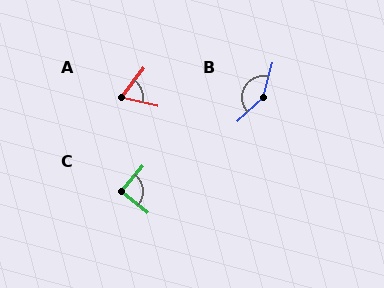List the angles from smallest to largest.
A (65°), C (90°), B (148°).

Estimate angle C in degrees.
Approximately 90 degrees.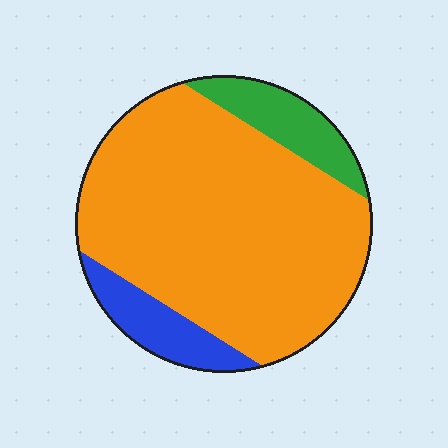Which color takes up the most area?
Orange, at roughly 80%.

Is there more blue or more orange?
Orange.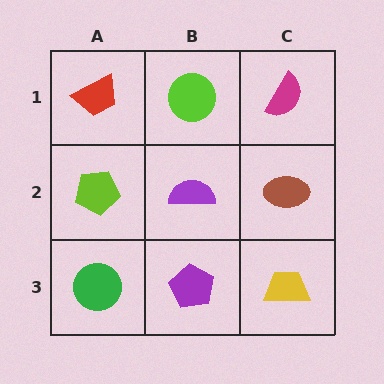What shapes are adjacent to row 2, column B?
A lime circle (row 1, column B), a purple pentagon (row 3, column B), a lime pentagon (row 2, column A), a brown ellipse (row 2, column C).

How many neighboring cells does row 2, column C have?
3.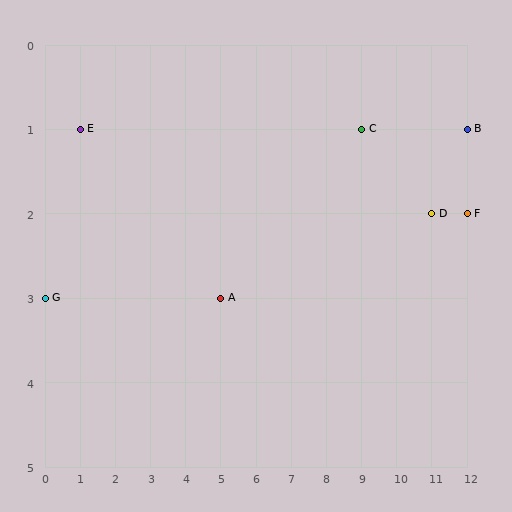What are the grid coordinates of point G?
Point G is at grid coordinates (0, 3).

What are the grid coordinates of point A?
Point A is at grid coordinates (5, 3).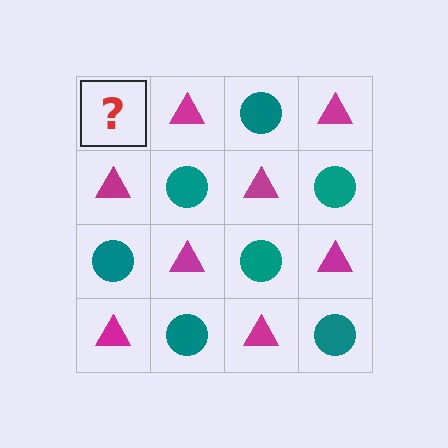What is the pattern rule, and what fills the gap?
The rule is that it alternates teal circle and magenta triangle in a checkerboard pattern. The gap should be filled with a teal circle.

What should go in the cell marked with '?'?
The missing cell should contain a teal circle.